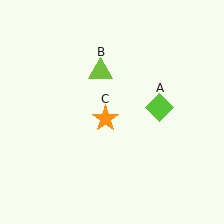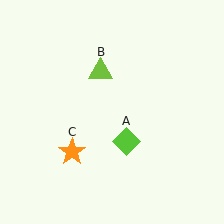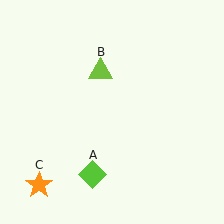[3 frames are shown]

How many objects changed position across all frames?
2 objects changed position: lime diamond (object A), orange star (object C).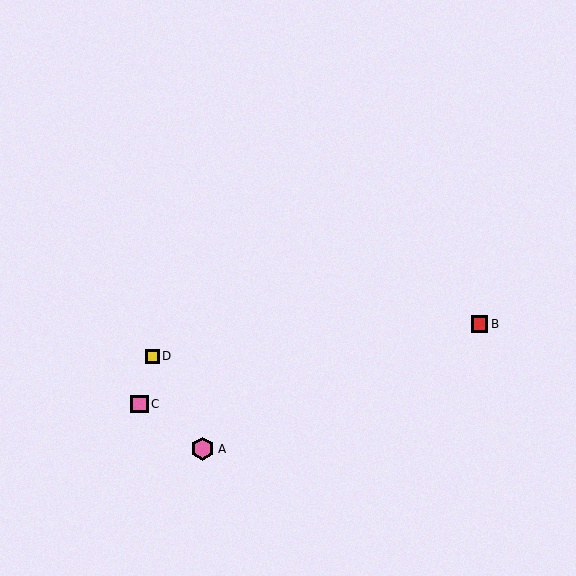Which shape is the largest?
The pink hexagon (labeled A) is the largest.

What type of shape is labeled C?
Shape C is a pink square.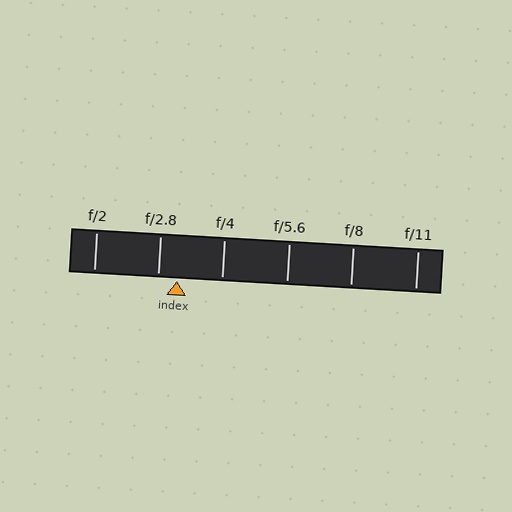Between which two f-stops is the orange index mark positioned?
The index mark is between f/2.8 and f/4.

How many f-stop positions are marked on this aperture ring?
There are 6 f-stop positions marked.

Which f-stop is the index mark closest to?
The index mark is closest to f/2.8.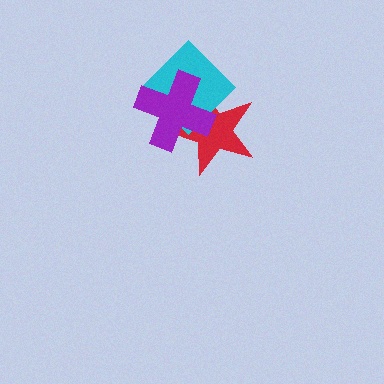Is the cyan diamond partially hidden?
Yes, it is partially covered by another shape.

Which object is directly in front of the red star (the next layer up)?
The cyan diamond is directly in front of the red star.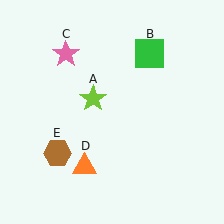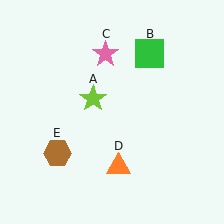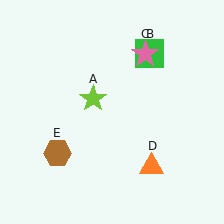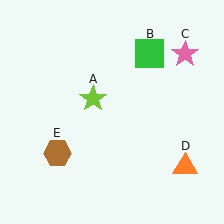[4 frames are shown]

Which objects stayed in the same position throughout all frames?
Lime star (object A) and green square (object B) and brown hexagon (object E) remained stationary.